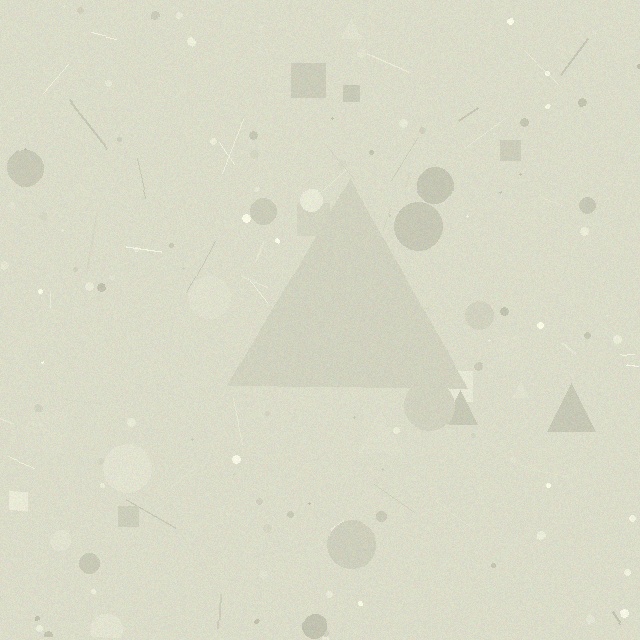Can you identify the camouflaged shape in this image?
The camouflaged shape is a triangle.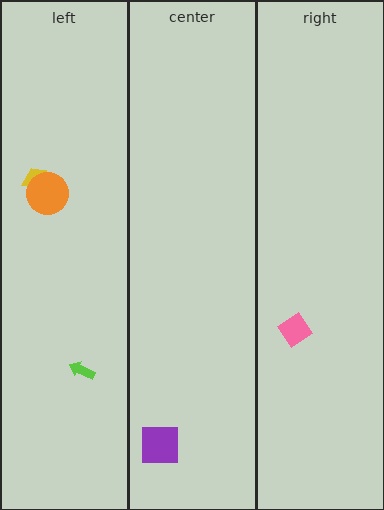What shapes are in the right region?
The pink diamond.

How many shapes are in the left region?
3.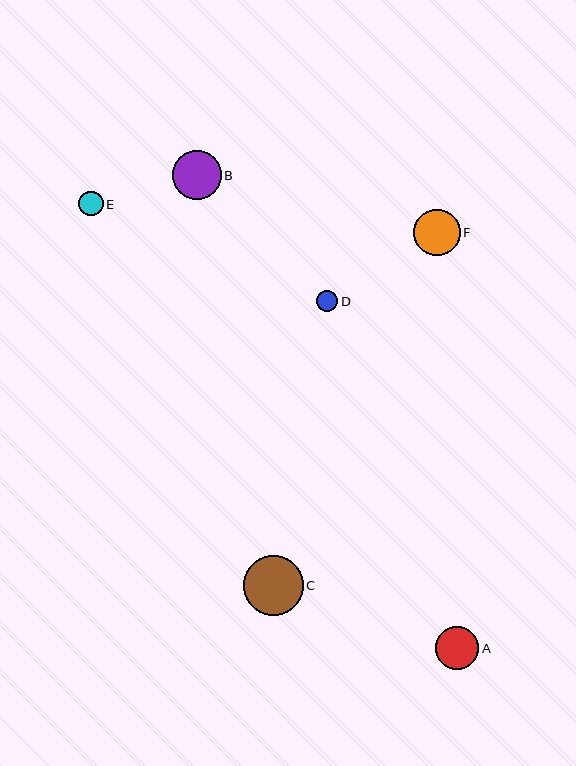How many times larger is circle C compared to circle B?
Circle C is approximately 1.2 times the size of circle B.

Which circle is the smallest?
Circle D is the smallest with a size of approximately 22 pixels.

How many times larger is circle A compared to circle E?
Circle A is approximately 1.8 times the size of circle E.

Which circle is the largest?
Circle C is the largest with a size of approximately 60 pixels.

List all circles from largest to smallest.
From largest to smallest: C, B, F, A, E, D.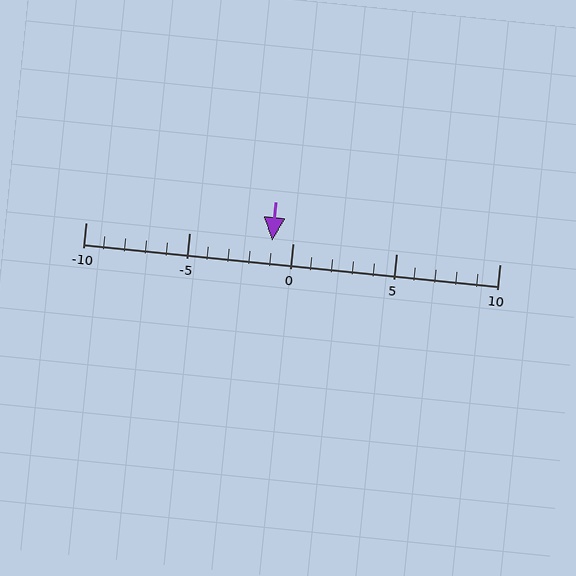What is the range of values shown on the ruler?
The ruler shows values from -10 to 10.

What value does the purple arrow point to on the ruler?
The purple arrow points to approximately -1.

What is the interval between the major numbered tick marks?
The major tick marks are spaced 5 units apart.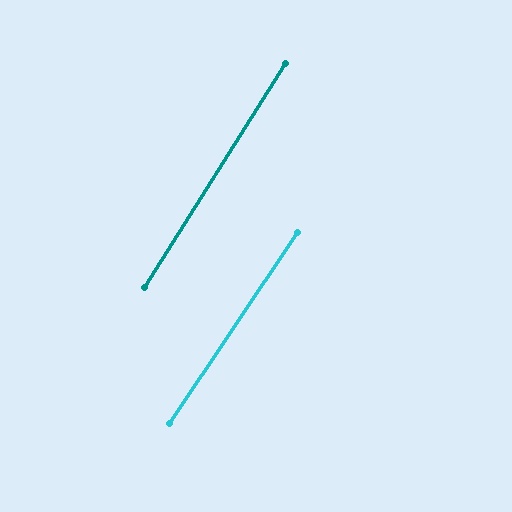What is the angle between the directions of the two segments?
Approximately 2 degrees.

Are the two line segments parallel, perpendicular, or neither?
Parallel — their directions differ by only 1.7°.